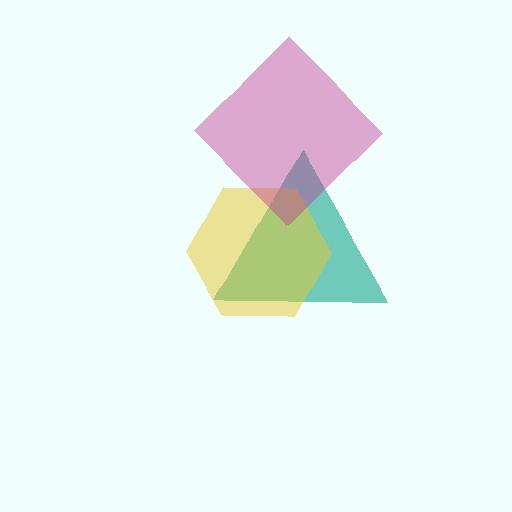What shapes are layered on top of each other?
The layered shapes are: a teal triangle, a yellow hexagon, a magenta diamond.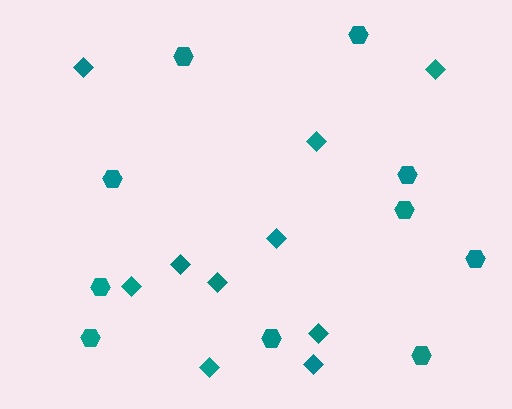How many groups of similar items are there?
There are 2 groups: one group of hexagons (10) and one group of diamonds (10).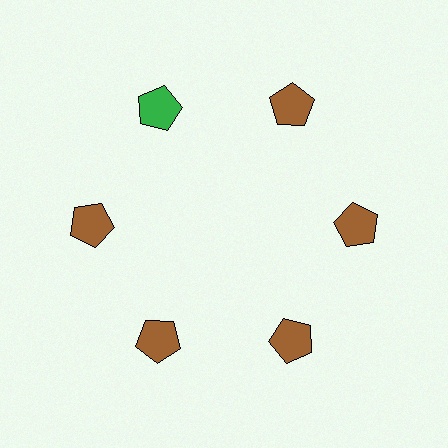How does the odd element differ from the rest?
It has a different color: green instead of brown.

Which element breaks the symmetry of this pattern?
The green pentagon at roughly the 11 o'clock position breaks the symmetry. All other shapes are brown pentagons.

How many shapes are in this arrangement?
There are 6 shapes arranged in a ring pattern.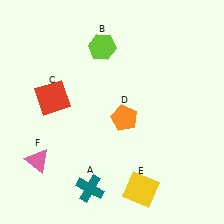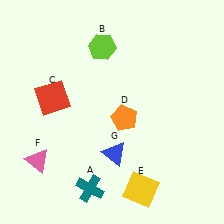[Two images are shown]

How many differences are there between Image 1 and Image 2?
There is 1 difference between the two images.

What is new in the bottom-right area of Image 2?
A blue triangle (G) was added in the bottom-right area of Image 2.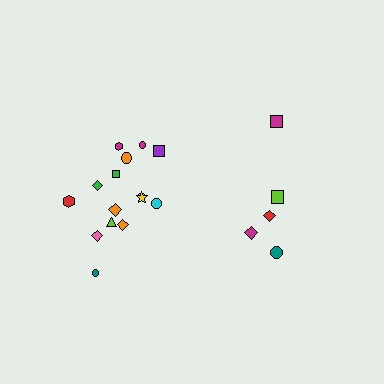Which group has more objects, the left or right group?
The left group.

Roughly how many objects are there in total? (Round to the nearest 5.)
Roughly 20 objects in total.